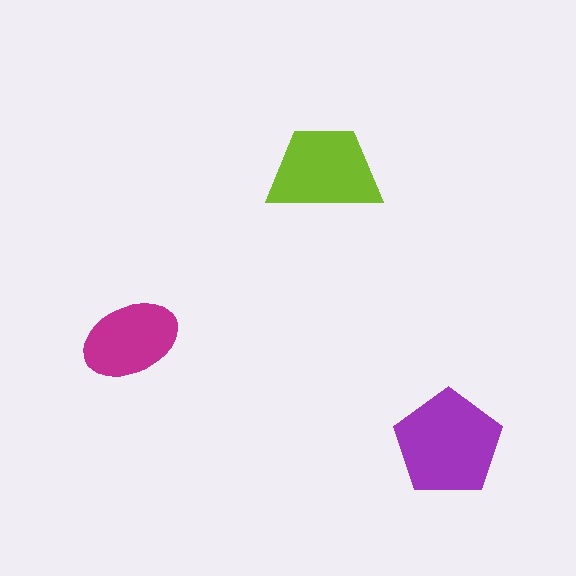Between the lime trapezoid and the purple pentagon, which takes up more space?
The purple pentagon.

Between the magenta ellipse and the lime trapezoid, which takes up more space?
The lime trapezoid.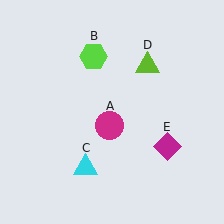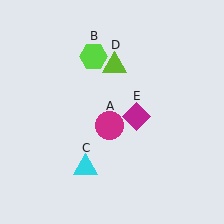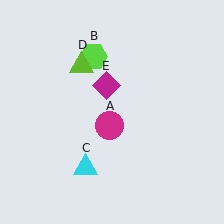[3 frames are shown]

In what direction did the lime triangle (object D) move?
The lime triangle (object D) moved left.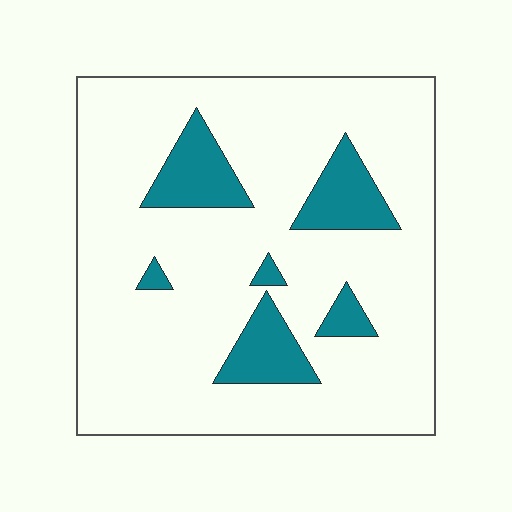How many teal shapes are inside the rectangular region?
6.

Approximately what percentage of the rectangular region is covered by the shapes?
Approximately 15%.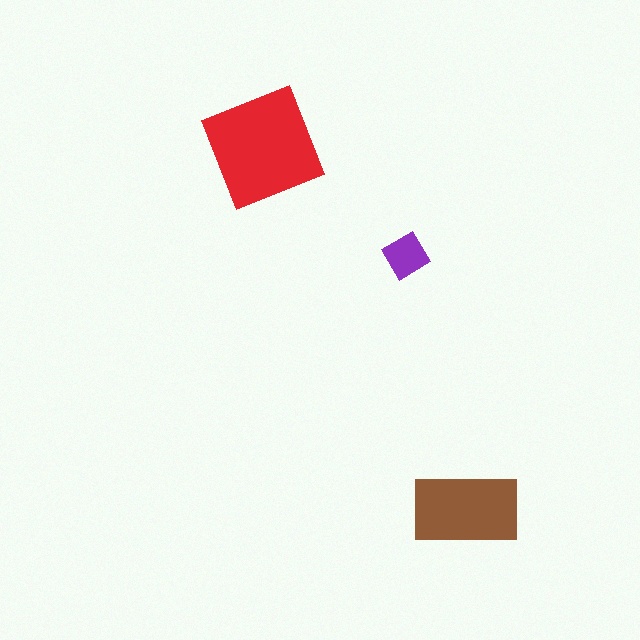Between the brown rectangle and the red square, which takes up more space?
The red square.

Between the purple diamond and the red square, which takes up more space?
The red square.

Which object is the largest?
The red square.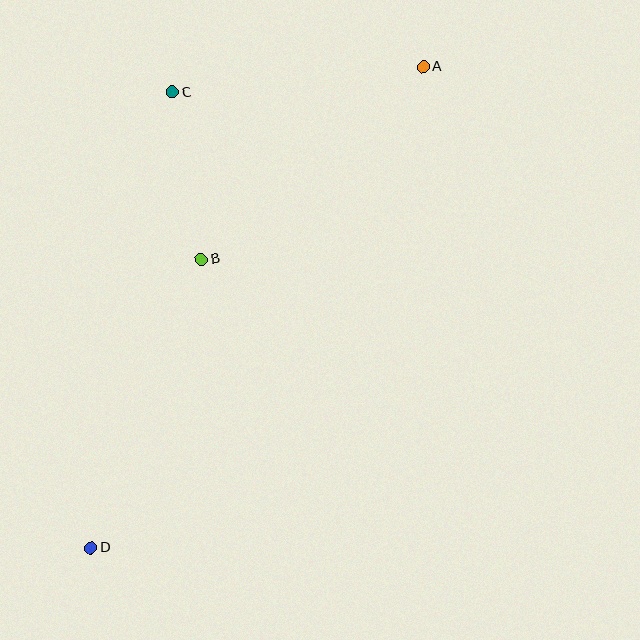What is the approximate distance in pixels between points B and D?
The distance between B and D is approximately 309 pixels.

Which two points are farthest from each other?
Points A and D are farthest from each other.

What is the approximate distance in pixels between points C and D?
The distance between C and D is approximately 463 pixels.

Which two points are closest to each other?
Points B and C are closest to each other.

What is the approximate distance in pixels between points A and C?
The distance between A and C is approximately 253 pixels.